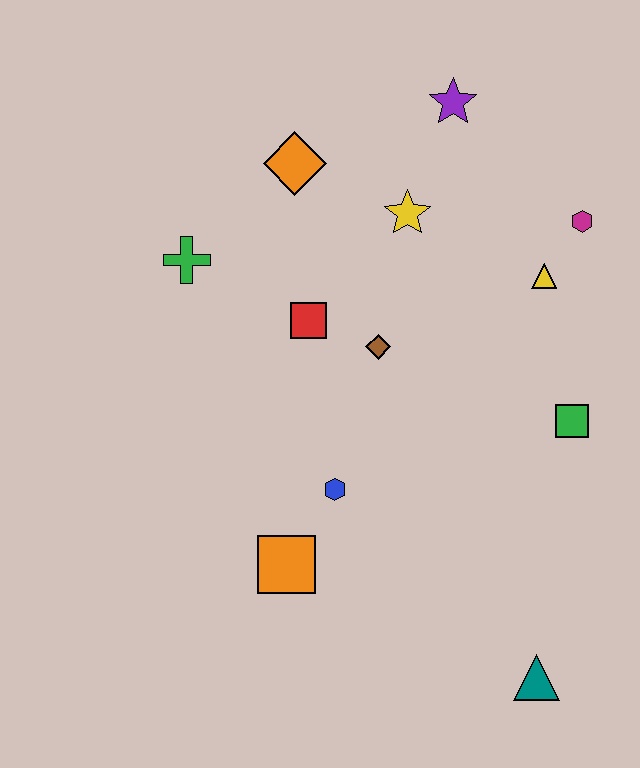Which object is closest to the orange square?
The blue hexagon is closest to the orange square.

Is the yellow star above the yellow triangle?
Yes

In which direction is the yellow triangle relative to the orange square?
The yellow triangle is above the orange square.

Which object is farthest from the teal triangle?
The purple star is farthest from the teal triangle.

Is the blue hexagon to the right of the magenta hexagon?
No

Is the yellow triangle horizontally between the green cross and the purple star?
No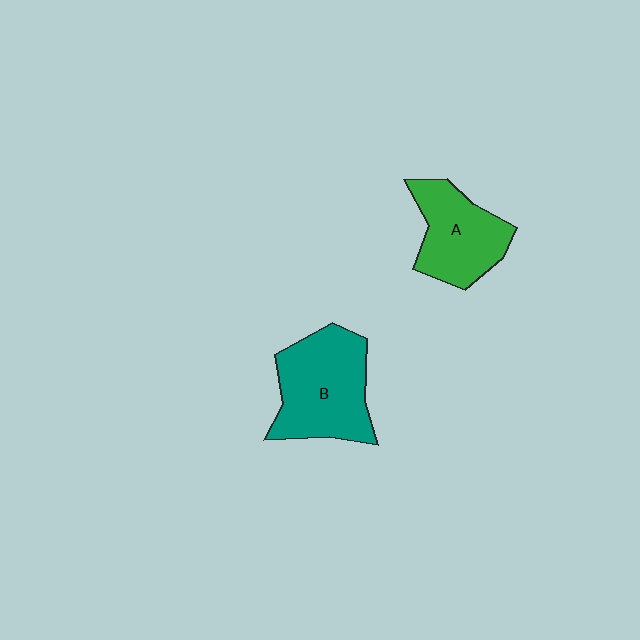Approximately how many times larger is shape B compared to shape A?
Approximately 1.3 times.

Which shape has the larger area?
Shape B (teal).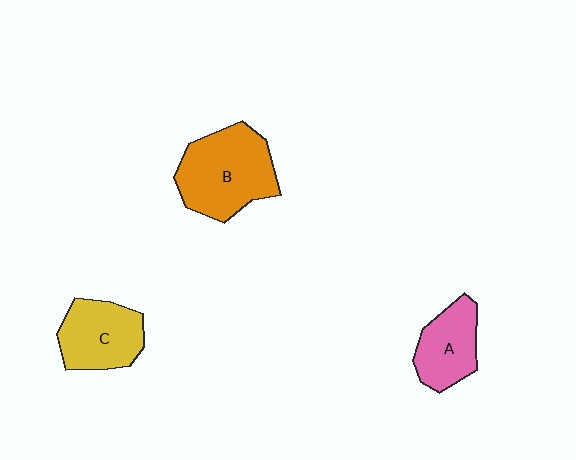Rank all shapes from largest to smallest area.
From largest to smallest: B (orange), C (yellow), A (pink).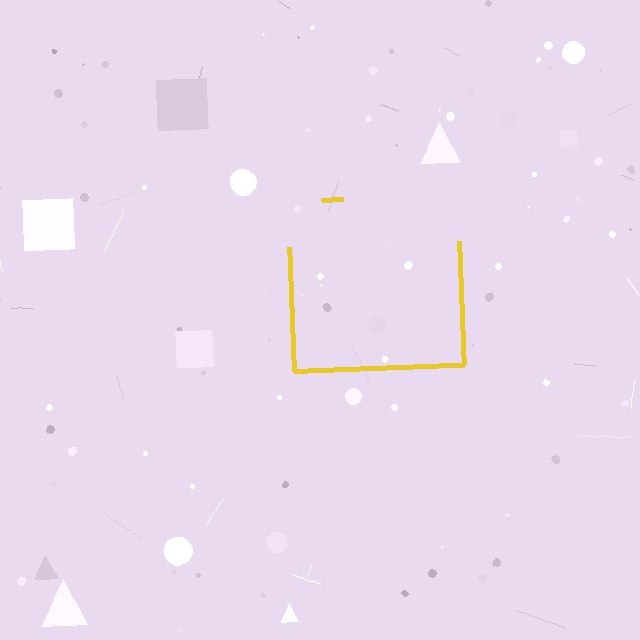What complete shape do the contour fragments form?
The contour fragments form a square.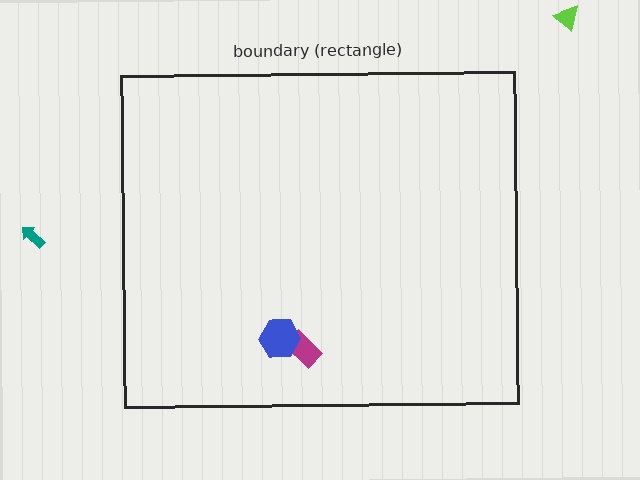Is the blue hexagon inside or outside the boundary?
Inside.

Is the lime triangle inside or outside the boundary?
Outside.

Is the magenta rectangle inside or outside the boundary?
Inside.